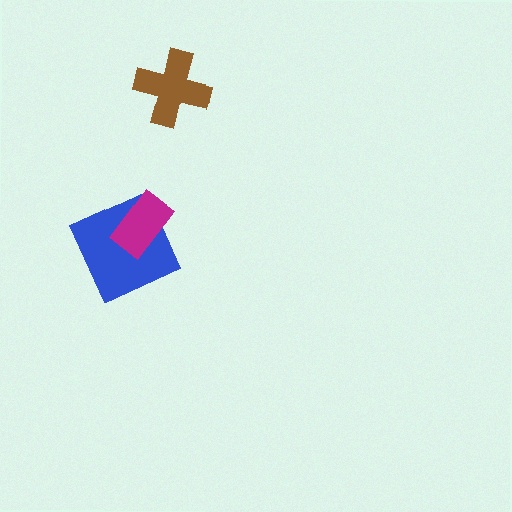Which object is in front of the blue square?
The magenta rectangle is in front of the blue square.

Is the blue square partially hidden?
Yes, it is partially covered by another shape.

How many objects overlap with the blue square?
1 object overlaps with the blue square.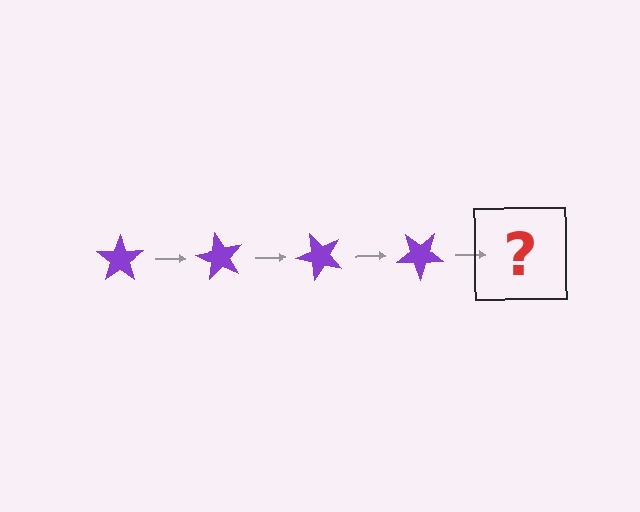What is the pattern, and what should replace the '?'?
The pattern is that the star rotates 60 degrees each step. The '?' should be a purple star rotated 240 degrees.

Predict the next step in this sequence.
The next step is a purple star rotated 240 degrees.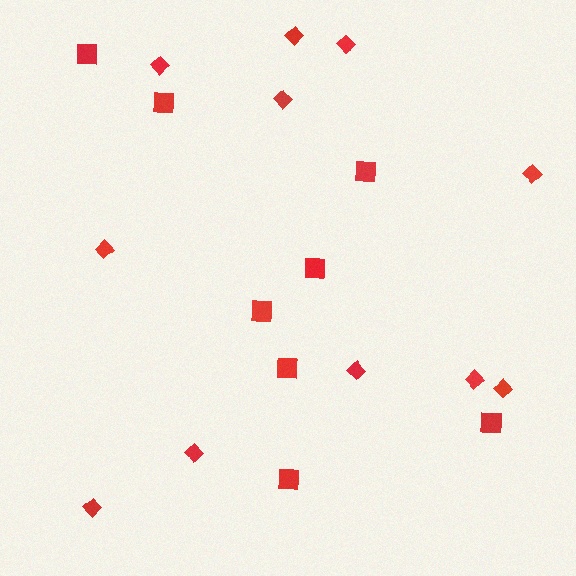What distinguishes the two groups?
There are 2 groups: one group of squares (8) and one group of diamonds (11).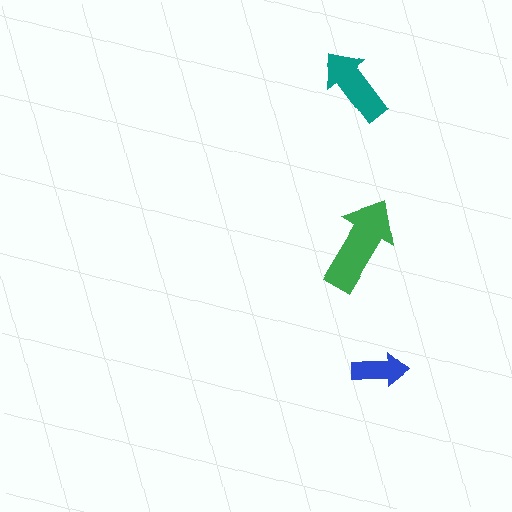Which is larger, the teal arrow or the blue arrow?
The teal one.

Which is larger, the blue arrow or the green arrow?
The green one.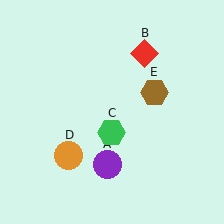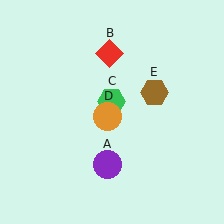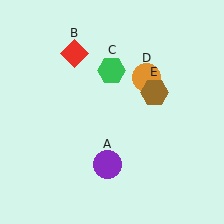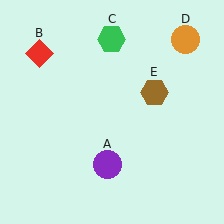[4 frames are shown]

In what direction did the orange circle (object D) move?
The orange circle (object D) moved up and to the right.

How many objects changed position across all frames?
3 objects changed position: red diamond (object B), green hexagon (object C), orange circle (object D).